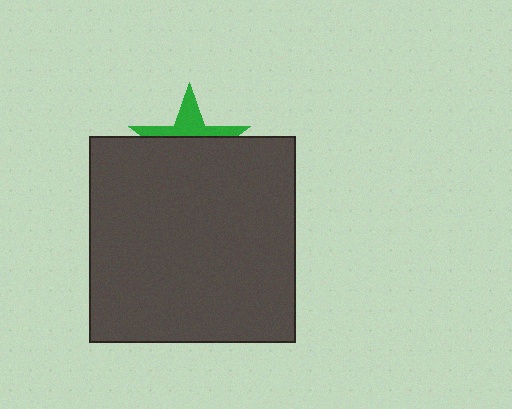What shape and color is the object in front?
The object in front is a dark gray square.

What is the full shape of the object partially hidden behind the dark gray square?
The partially hidden object is a green star.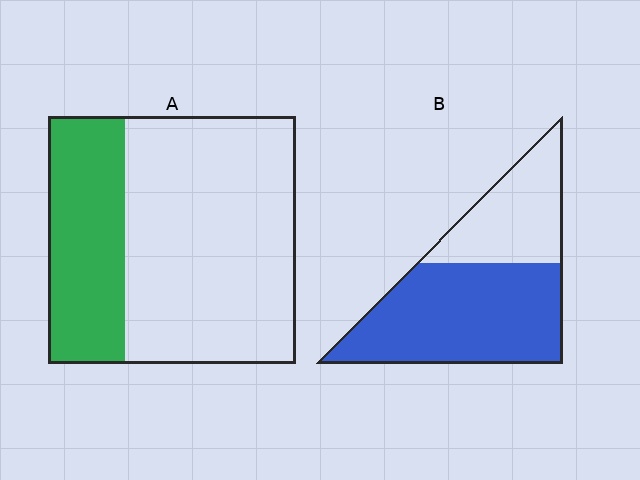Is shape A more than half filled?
No.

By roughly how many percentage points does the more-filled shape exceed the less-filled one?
By roughly 35 percentage points (B over A).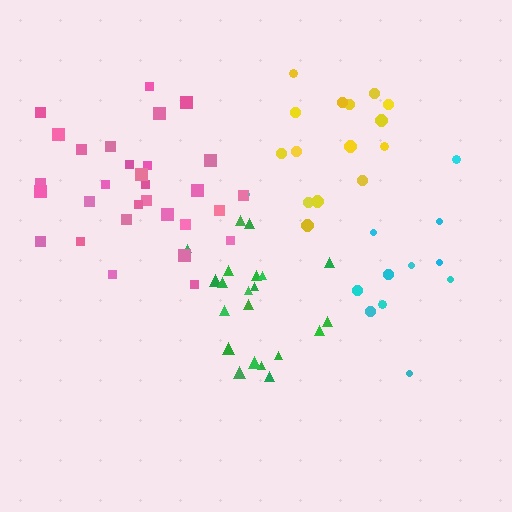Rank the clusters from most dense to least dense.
green, pink, yellow, cyan.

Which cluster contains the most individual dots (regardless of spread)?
Pink (30).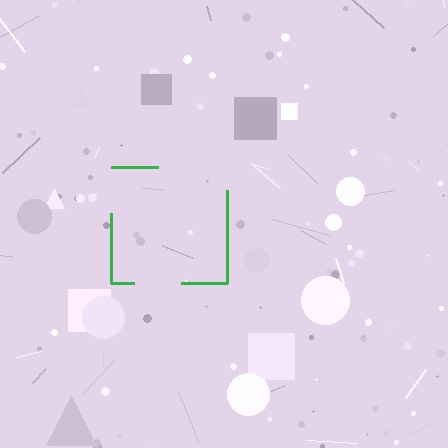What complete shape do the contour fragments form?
The contour fragments form a square.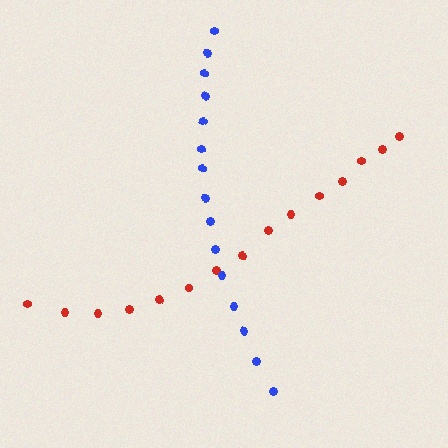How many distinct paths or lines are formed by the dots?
There are 2 distinct paths.